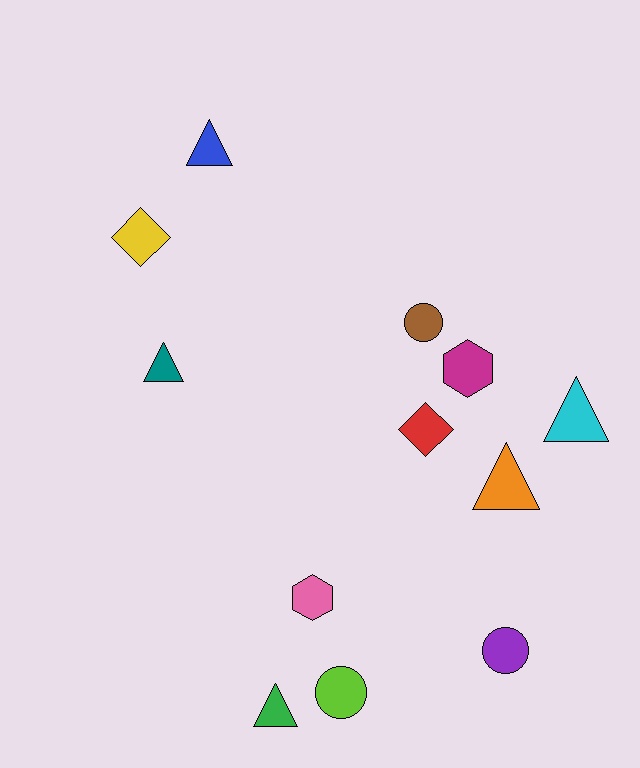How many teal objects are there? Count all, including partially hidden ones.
There is 1 teal object.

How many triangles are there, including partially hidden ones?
There are 5 triangles.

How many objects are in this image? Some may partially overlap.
There are 12 objects.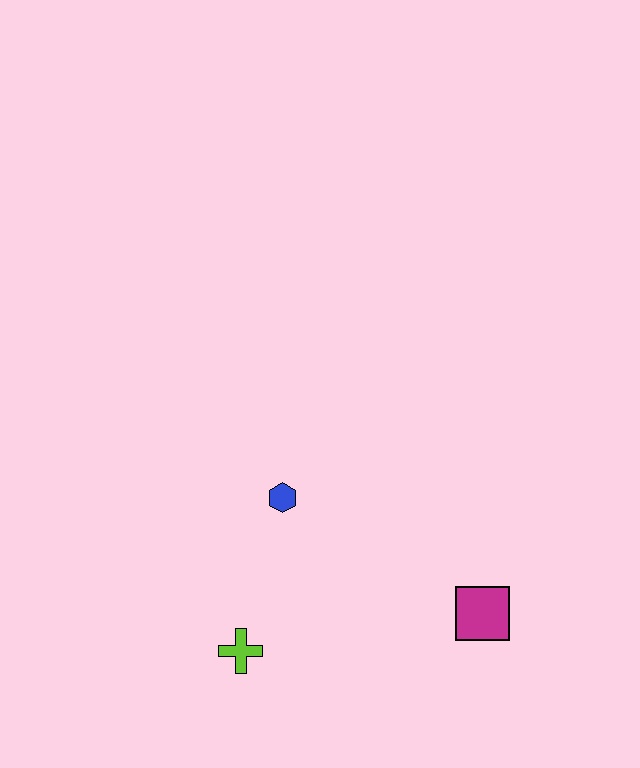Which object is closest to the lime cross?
The blue hexagon is closest to the lime cross.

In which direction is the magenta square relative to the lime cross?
The magenta square is to the right of the lime cross.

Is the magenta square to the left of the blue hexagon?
No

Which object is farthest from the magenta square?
The lime cross is farthest from the magenta square.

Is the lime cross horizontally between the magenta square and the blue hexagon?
No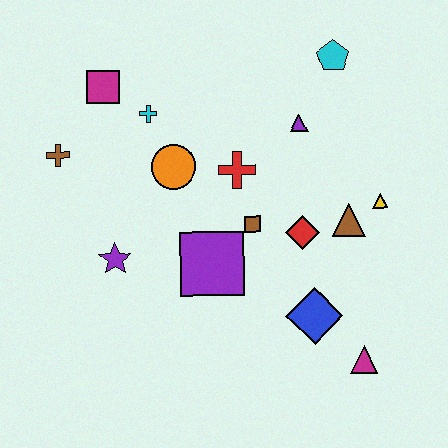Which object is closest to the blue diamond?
The magenta triangle is closest to the blue diamond.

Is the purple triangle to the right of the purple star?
Yes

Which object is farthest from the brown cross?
The magenta triangle is farthest from the brown cross.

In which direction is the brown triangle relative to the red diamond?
The brown triangle is to the right of the red diamond.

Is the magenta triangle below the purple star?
Yes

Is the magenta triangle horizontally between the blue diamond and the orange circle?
No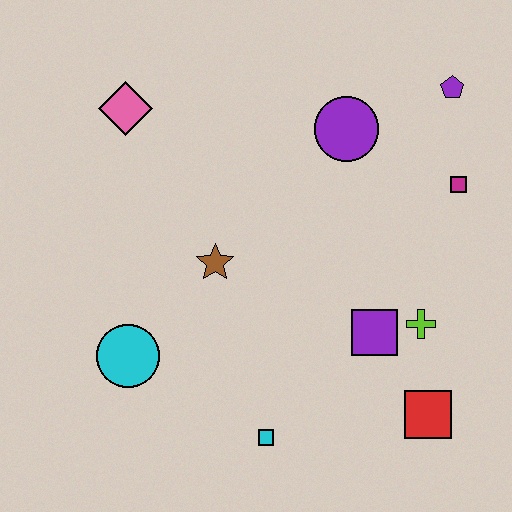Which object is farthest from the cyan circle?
The purple pentagon is farthest from the cyan circle.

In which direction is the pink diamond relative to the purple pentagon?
The pink diamond is to the left of the purple pentagon.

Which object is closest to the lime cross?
The purple square is closest to the lime cross.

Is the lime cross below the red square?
No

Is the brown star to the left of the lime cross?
Yes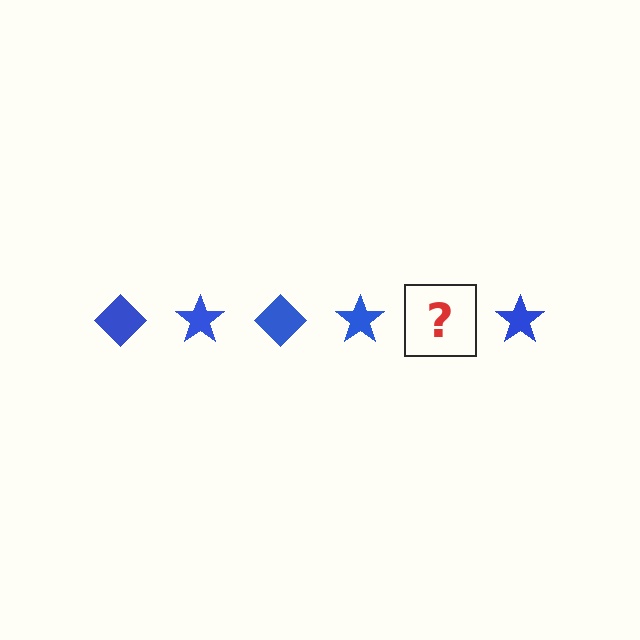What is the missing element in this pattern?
The missing element is a blue diamond.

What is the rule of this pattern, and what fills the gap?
The rule is that the pattern cycles through diamond, star shapes in blue. The gap should be filled with a blue diamond.